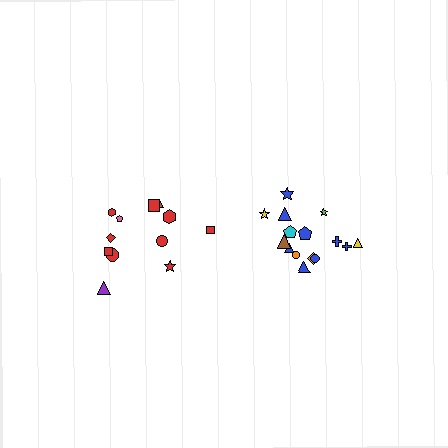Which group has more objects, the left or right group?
The right group.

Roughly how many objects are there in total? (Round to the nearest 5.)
Roughly 25 objects in total.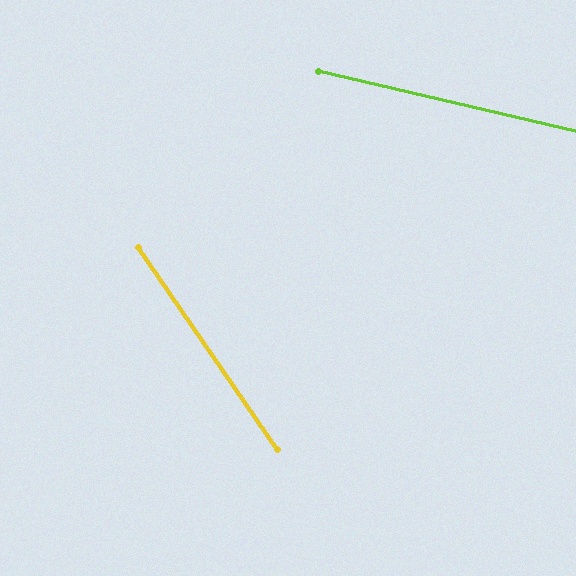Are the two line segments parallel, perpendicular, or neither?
Neither parallel nor perpendicular — they differ by about 42°.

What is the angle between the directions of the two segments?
Approximately 42 degrees.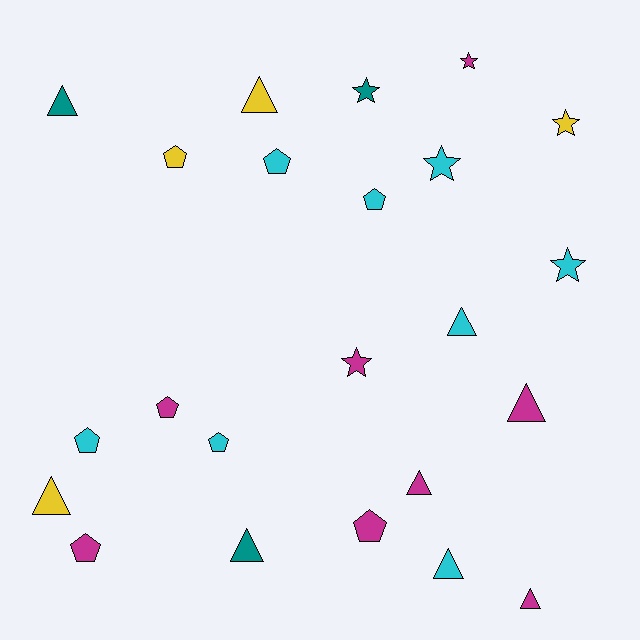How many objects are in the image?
There are 23 objects.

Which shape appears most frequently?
Triangle, with 9 objects.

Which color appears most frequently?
Cyan, with 8 objects.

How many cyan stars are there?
There are 2 cyan stars.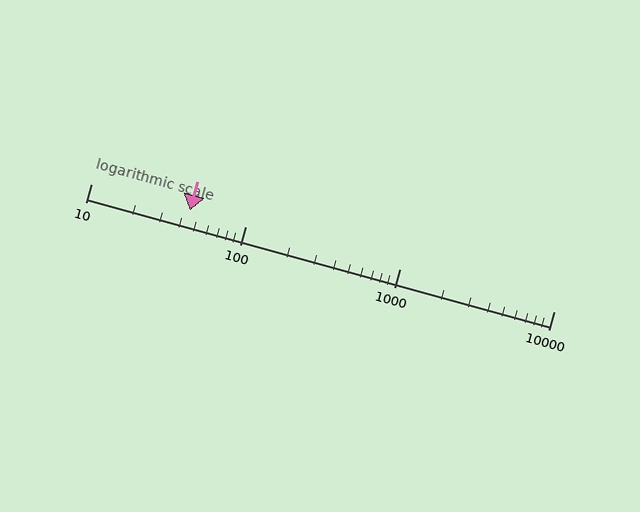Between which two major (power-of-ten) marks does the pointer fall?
The pointer is between 10 and 100.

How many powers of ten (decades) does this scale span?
The scale spans 3 decades, from 10 to 10000.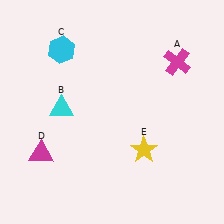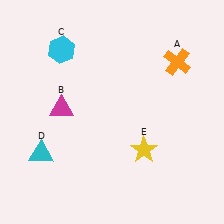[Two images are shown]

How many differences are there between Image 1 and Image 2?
There are 3 differences between the two images.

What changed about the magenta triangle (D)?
In Image 1, D is magenta. In Image 2, it changed to cyan.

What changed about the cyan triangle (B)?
In Image 1, B is cyan. In Image 2, it changed to magenta.